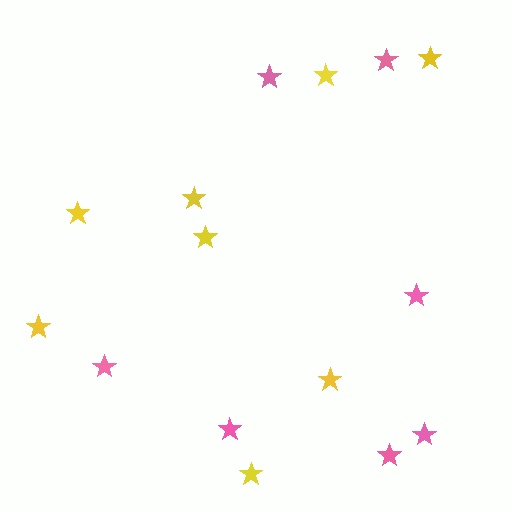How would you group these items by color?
There are 2 groups: one group of pink stars (7) and one group of yellow stars (8).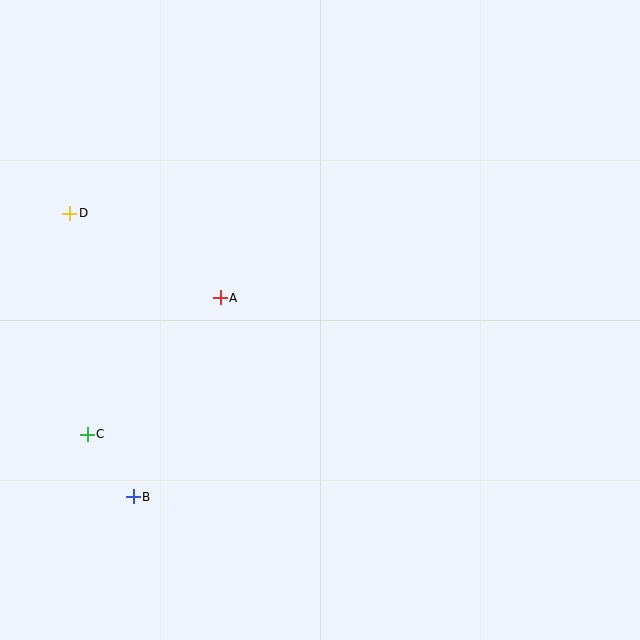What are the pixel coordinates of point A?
Point A is at (220, 298).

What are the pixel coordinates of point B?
Point B is at (133, 497).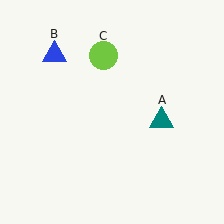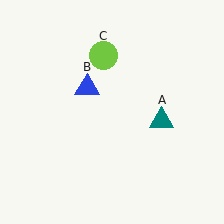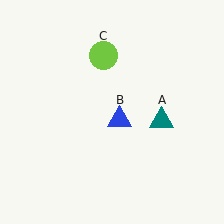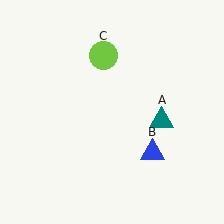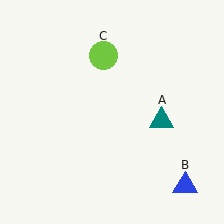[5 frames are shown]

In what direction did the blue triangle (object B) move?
The blue triangle (object B) moved down and to the right.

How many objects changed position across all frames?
1 object changed position: blue triangle (object B).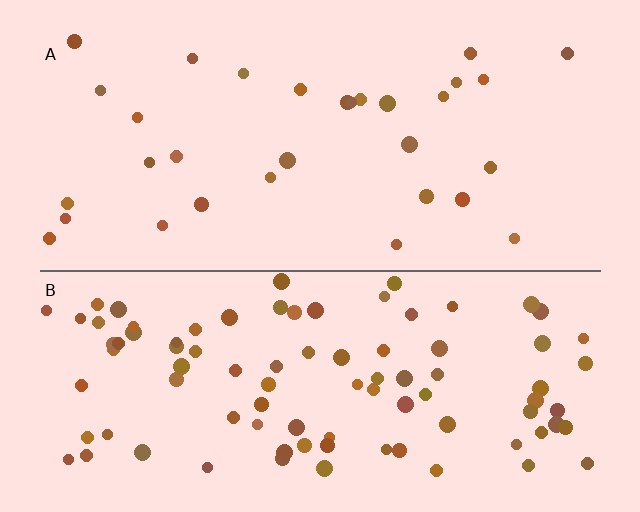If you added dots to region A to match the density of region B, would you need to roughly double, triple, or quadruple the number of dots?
Approximately triple.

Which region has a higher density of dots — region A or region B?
B (the bottom).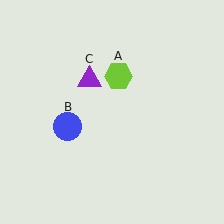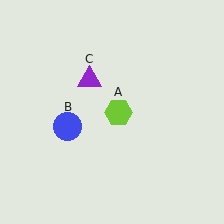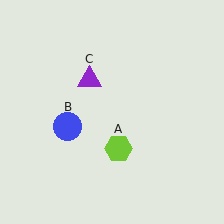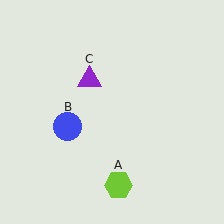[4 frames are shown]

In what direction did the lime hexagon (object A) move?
The lime hexagon (object A) moved down.